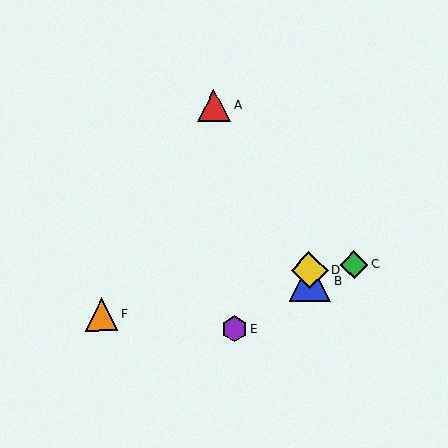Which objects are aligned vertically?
Objects B, D are aligned vertically.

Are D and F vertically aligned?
No, D is at x≈310 and F is at x≈102.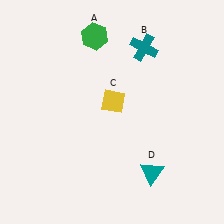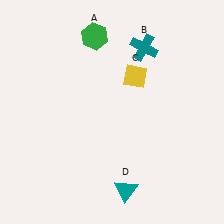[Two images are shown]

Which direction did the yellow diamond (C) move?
The yellow diamond (C) moved up.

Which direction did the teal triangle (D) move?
The teal triangle (D) moved left.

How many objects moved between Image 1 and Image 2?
2 objects moved between the two images.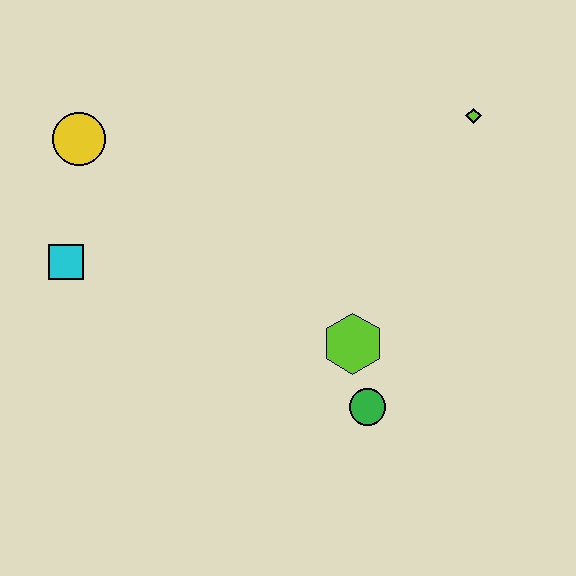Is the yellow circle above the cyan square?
Yes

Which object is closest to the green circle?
The lime hexagon is closest to the green circle.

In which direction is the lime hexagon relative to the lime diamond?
The lime hexagon is below the lime diamond.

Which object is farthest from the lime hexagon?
The yellow circle is farthest from the lime hexagon.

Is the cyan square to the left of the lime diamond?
Yes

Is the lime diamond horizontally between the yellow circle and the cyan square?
No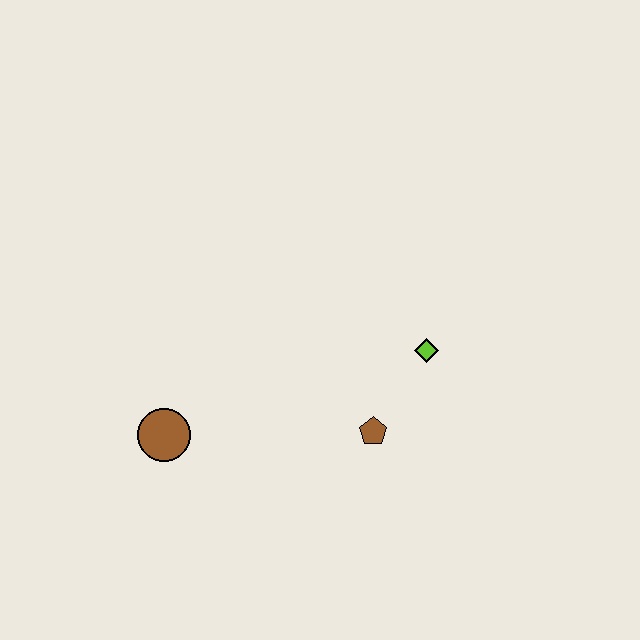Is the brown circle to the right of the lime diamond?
No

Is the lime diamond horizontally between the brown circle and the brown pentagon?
No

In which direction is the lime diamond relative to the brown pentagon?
The lime diamond is above the brown pentagon.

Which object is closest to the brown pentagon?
The lime diamond is closest to the brown pentagon.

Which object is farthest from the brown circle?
The lime diamond is farthest from the brown circle.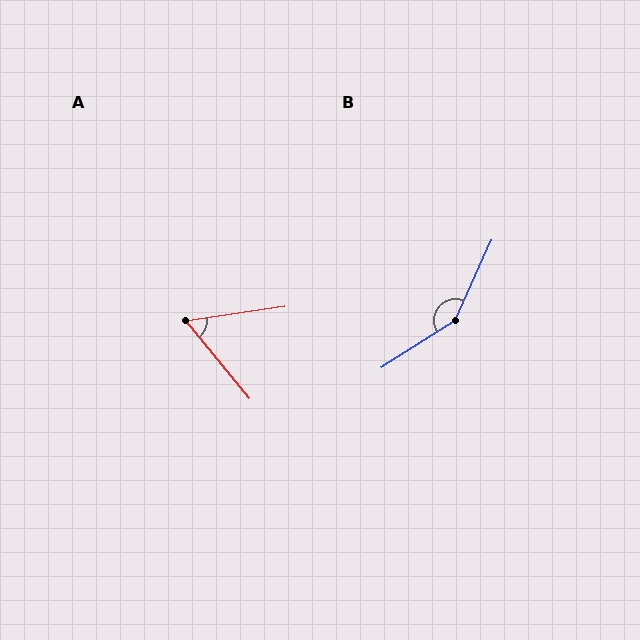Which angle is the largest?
B, at approximately 147 degrees.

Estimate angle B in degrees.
Approximately 147 degrees.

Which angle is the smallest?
A, at approximately 59 degrees.